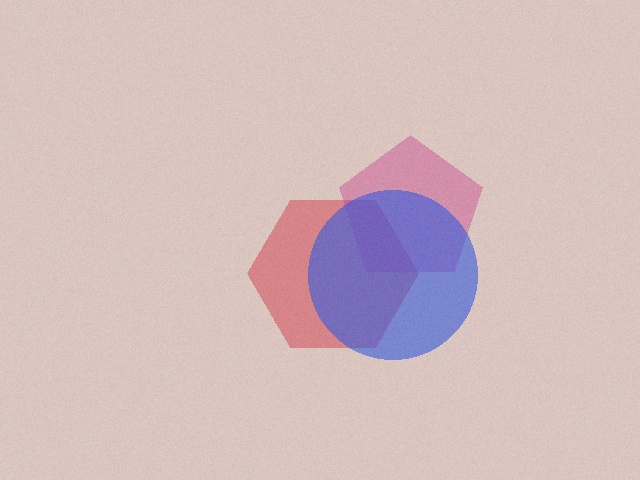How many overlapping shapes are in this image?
There are 3 overlapping shapes in the image.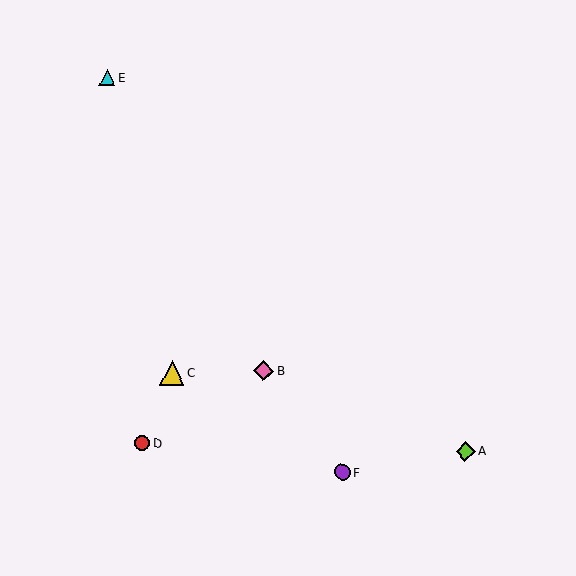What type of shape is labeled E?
Shape E is a cyan triangle.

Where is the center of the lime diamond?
The center of the lime diamond is at (465, 451).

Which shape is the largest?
The yellow triangle (labeled C) is the largest.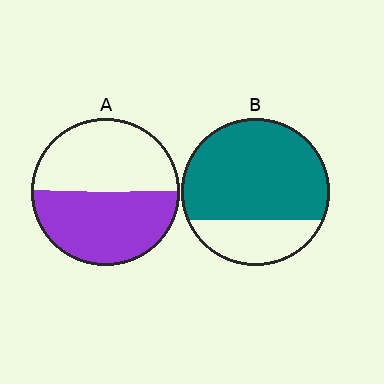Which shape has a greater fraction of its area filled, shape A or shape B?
Shape B.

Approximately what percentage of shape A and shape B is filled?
A is approximately 50% and B is approximately 75%.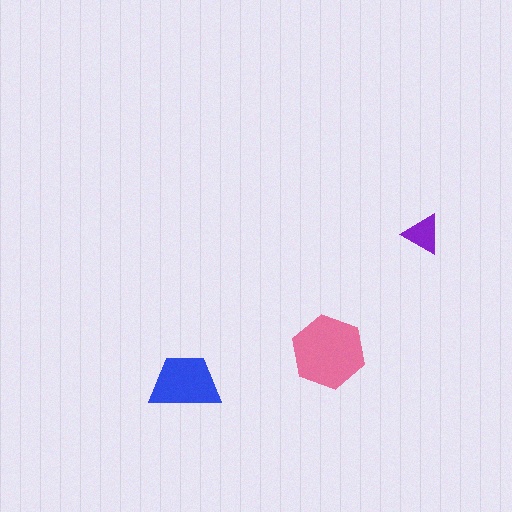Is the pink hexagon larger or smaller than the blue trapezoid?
Larger.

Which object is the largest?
The pink hexagon.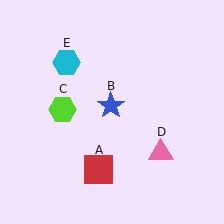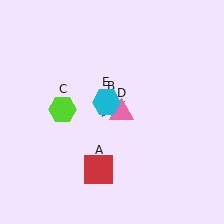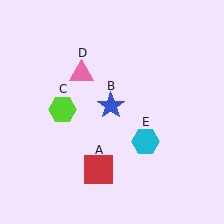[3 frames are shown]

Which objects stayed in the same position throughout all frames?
Red square (object A) and blue star (object B) and lime hexagon (object C) remained stationary.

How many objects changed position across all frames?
2 objects changed position: pink triangle (object D), cyan hexagon (object E).